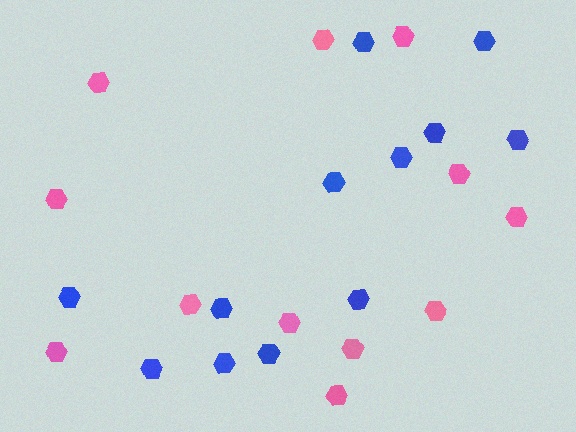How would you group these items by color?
There are 2 groups: one group of blue hexagons (12) and one group of pink hexagons (12).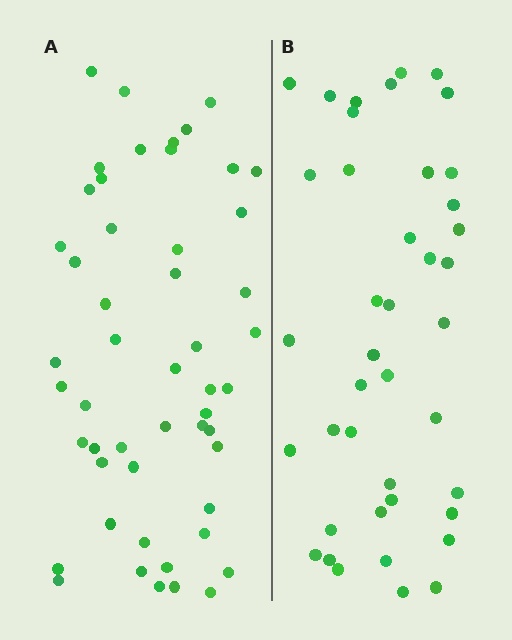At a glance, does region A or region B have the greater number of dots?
Region A (the left region) has more dots.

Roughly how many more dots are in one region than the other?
Region A has roughly 10 or so more dots than region B.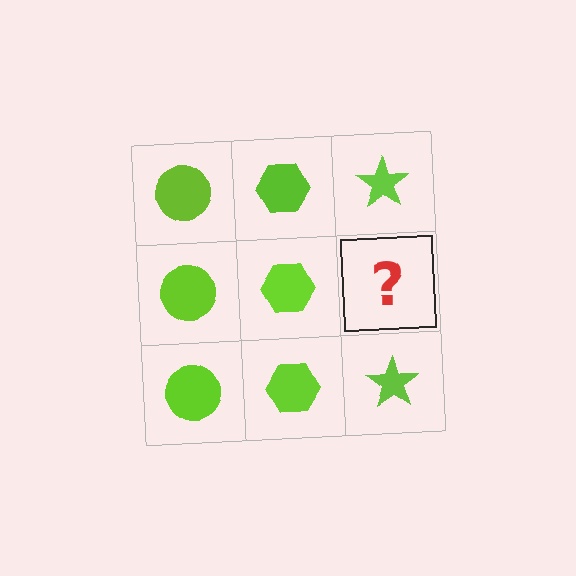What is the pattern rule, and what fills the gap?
The rule is that each column has a consistent shape. The gap should be filled with a lime star.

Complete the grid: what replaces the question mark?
The question mark should be replaced with a lime star.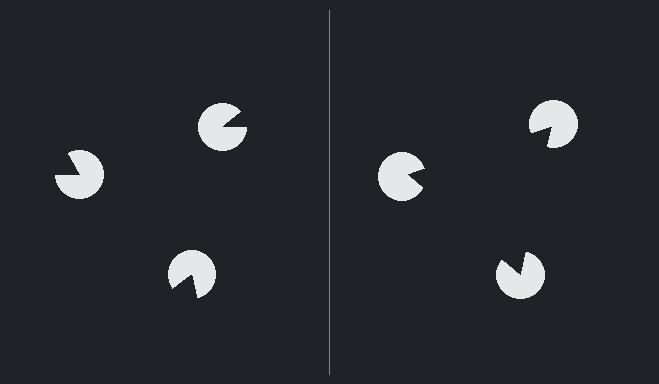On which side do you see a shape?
An illusory triangle appears on the right side. On the left side the wedge cuts are rotated, so no coherent shape forms.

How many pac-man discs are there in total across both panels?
6 — 3 on each side.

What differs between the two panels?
The pac-man discs are positioned identically on both sides; only the wedge orientations differ. On the right they align to a triangle; on the left they are misaligned.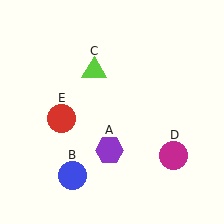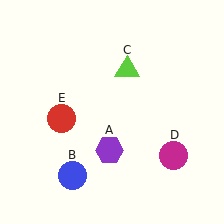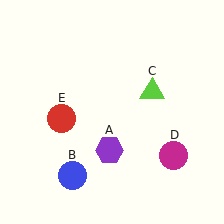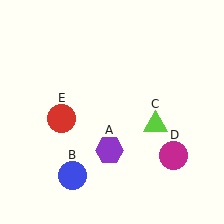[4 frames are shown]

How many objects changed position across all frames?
1 object changed position: lime triangle (object C).